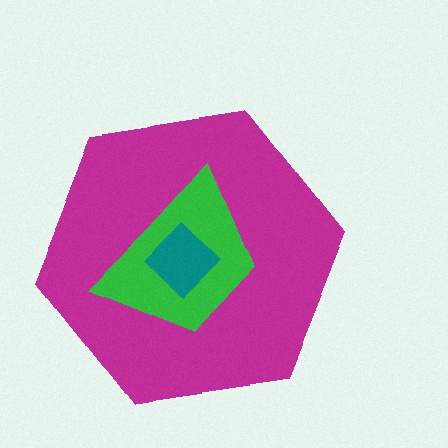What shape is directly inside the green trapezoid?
The teal diamond.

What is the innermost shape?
The teal diamond.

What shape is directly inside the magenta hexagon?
The green trapezoid.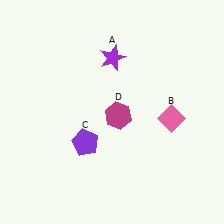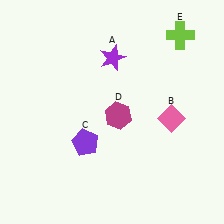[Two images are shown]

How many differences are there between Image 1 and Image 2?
There is 1 difference between the two images.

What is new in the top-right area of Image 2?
A lime cross (E) was added in the top-right area of Image 2.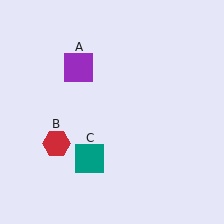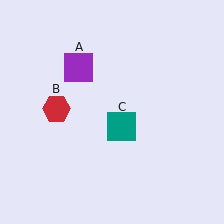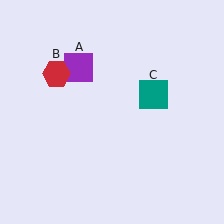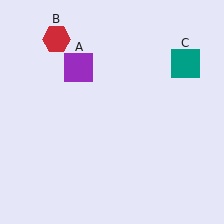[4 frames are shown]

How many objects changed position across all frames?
2 objects changed position: red hexagon (object B), teal square (object C).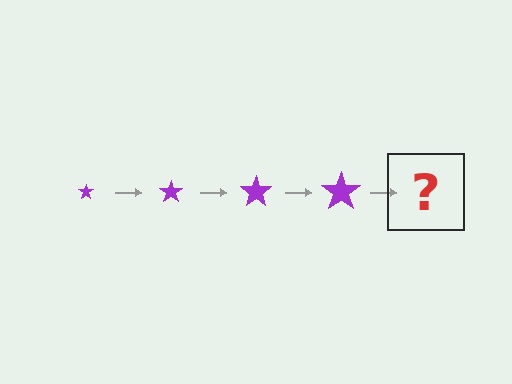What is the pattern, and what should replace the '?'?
The pattern is that the star gets progressively larger each step. The '?' should be a purple star, larger than the previous one.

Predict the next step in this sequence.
The next step is a purple star, larger than the previous one.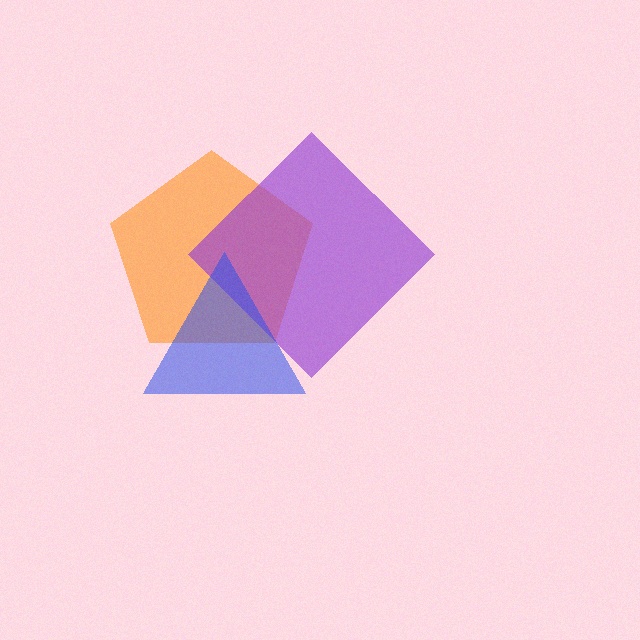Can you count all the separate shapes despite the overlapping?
Yes, there are 3 separate shapes.